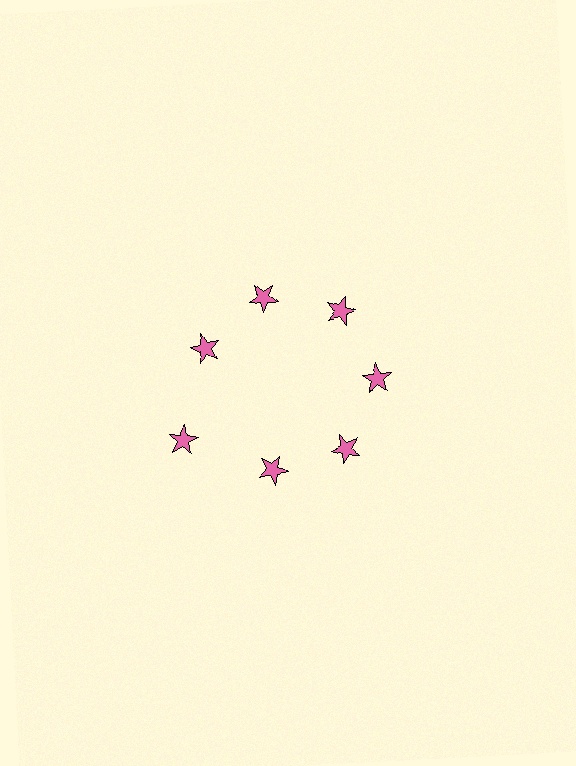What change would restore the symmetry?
The symmetry would be restored by moving it inward, back onto the ring so that all 7 stars sit at equal angles and equal distance from the center.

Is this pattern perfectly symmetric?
No. The 7 pink stars are arranged in a ring, but one element near the 8 o'clock position is pushed outward from the center, breaking the 7-fold rotational symmetry.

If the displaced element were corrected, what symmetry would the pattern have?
It would have 7-fold rotational symmetry — the pattern would map onto itself every 51 degrees.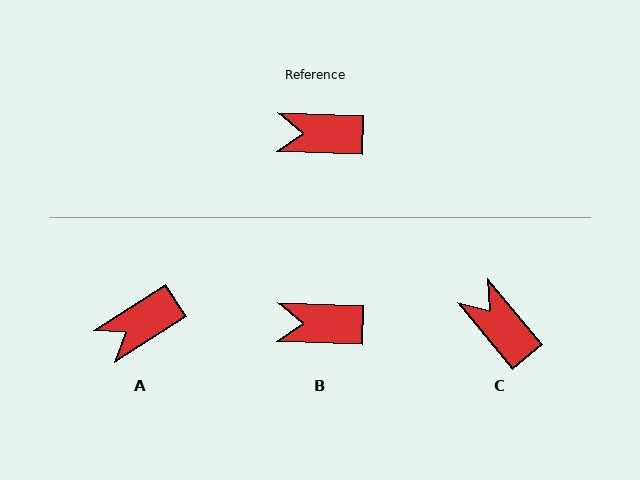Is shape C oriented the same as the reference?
No, it is off by about 49 degrees.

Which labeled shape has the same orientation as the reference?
B.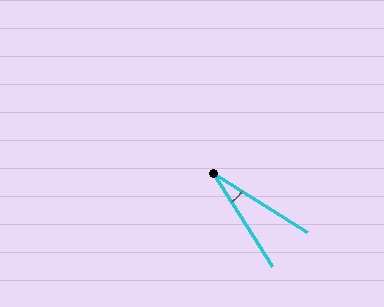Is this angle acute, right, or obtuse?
It is acute.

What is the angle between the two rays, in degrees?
Approximately 26 degrees.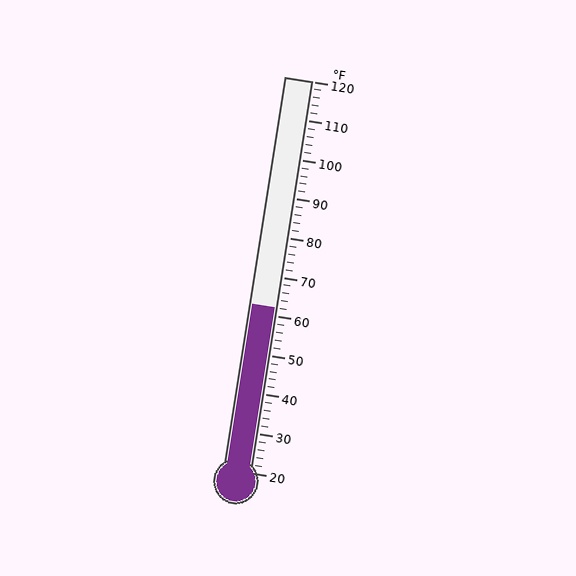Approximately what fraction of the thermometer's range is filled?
The thermometer is filled to approximately 40% of its range.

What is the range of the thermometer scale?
The thermometer scale ranges from 20°F to 120°F.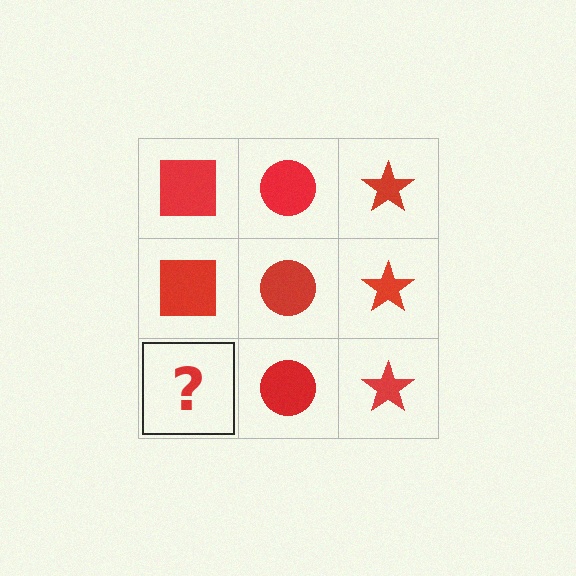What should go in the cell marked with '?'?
The missing cell should contain a red square.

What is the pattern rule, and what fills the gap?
The rule is that each column has a consistent shape. The gap should be filled with a red square.